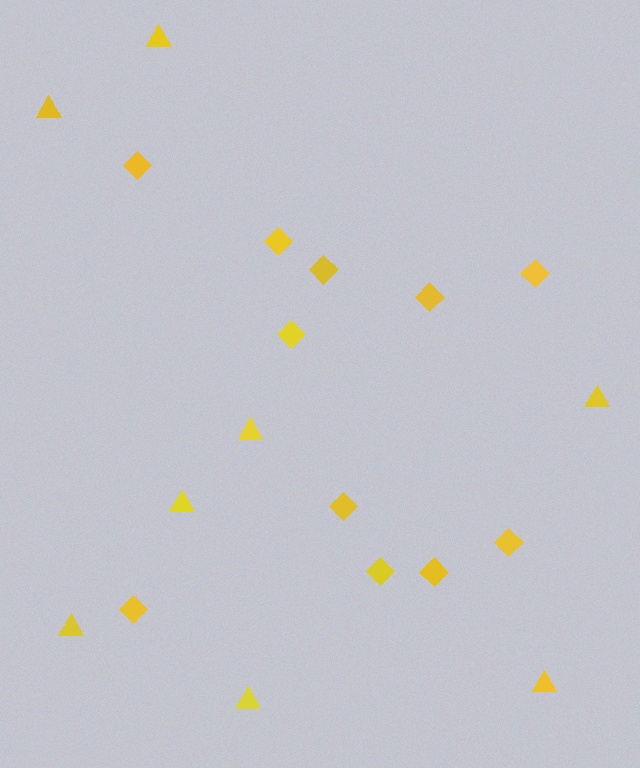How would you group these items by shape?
There are 2 groups: one group of diamonds (11) and one group of triangles (8).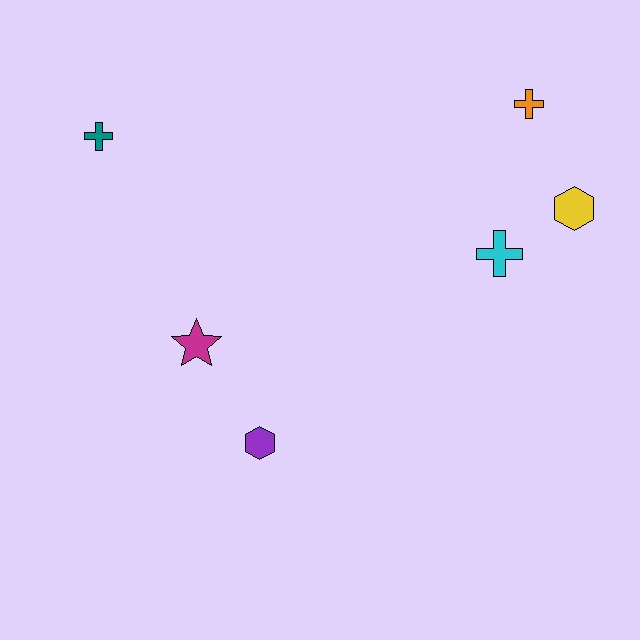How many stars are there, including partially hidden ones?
There is 1 star.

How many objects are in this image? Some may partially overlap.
There are 6 objects.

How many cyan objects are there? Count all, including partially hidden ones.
There is 1 cyan object.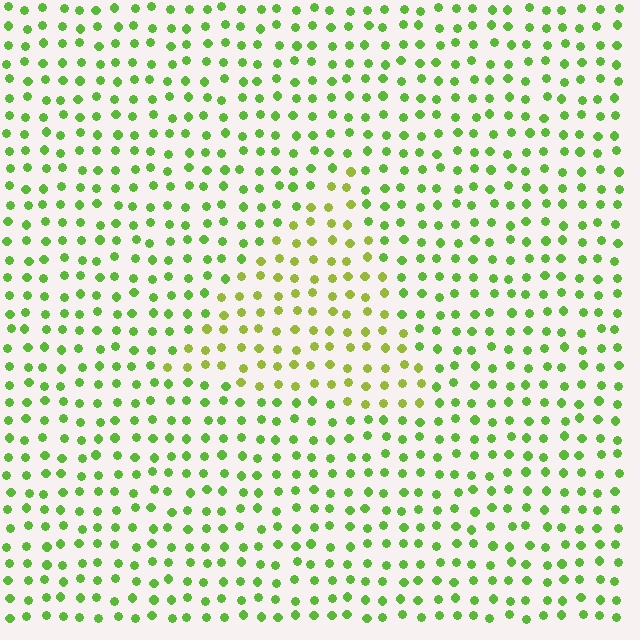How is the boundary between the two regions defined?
The boundary is defined purely by a slight shift in hue (about 27 degrees). Spacing, size, and orientation are identical on both sides.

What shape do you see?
I see a triangle.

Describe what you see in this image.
The image is filled with small lime elements in a uniform arrangement. A triangle-shaped region is visible where the elements are tinted to a slightly different hue, forming a subtle color boundary.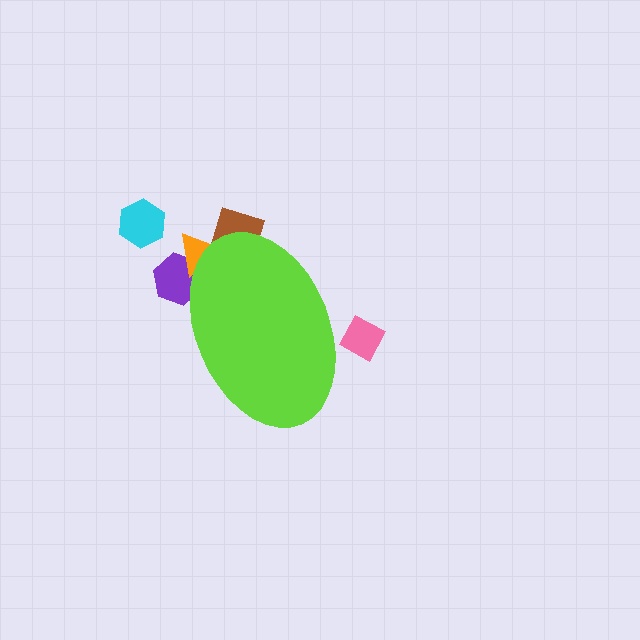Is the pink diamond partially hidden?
Yes, the pink diamond is partially hidden behind the lime ellipse.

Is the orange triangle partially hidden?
Yes, the orange triangle is partially hidden behind the lime ellipse.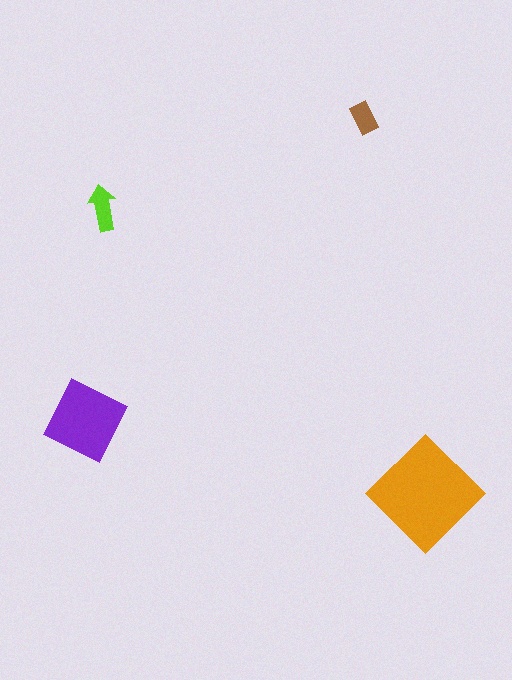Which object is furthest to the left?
The purple square is leftmost.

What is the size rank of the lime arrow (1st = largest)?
3rd.